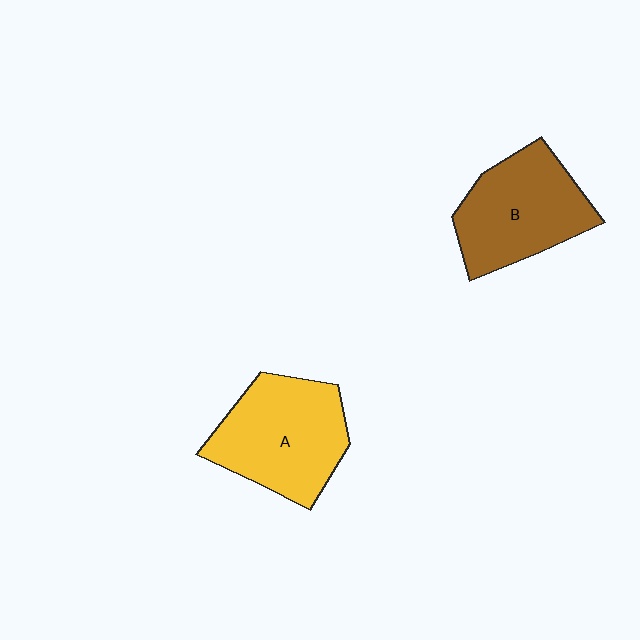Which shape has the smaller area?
Shape B (brown).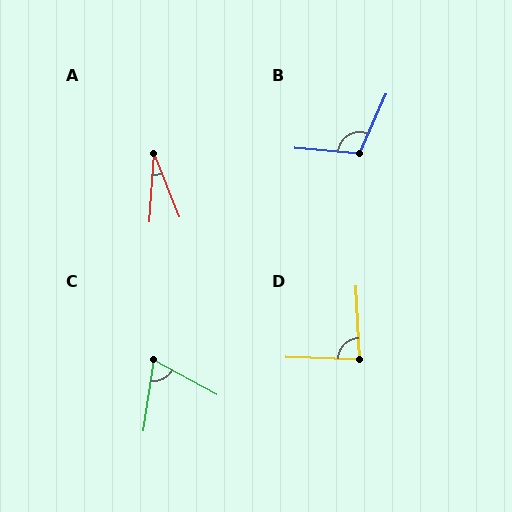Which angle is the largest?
B, at approximately 109 degrees.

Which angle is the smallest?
A, at approximately 25 degrees.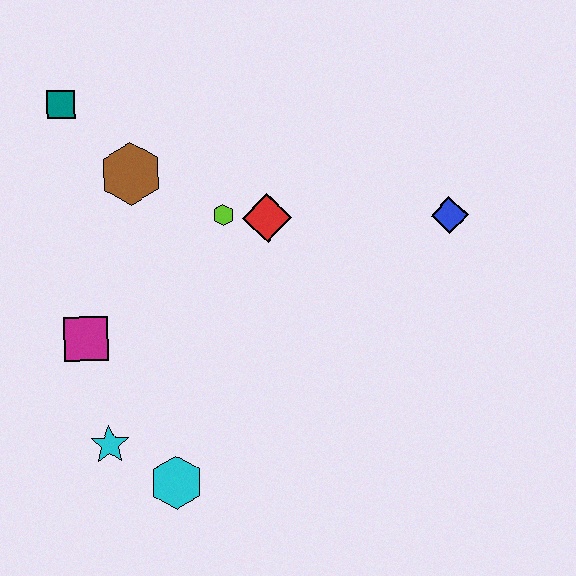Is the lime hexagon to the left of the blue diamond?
Yes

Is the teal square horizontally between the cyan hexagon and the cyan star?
No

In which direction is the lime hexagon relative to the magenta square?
The lime hexagon is to the right of the magenta square.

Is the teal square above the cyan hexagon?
Yes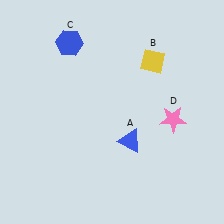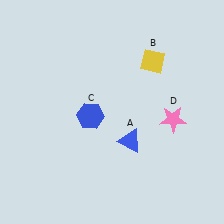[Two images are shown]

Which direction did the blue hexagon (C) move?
The blue hexagon (C) moved down.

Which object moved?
The blue hexagon (C) moved down.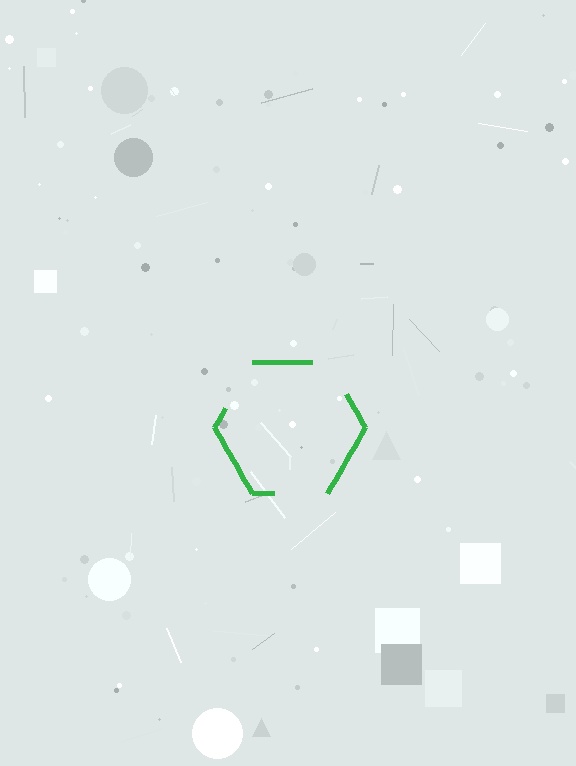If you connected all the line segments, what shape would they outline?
They would outline a hexagon.